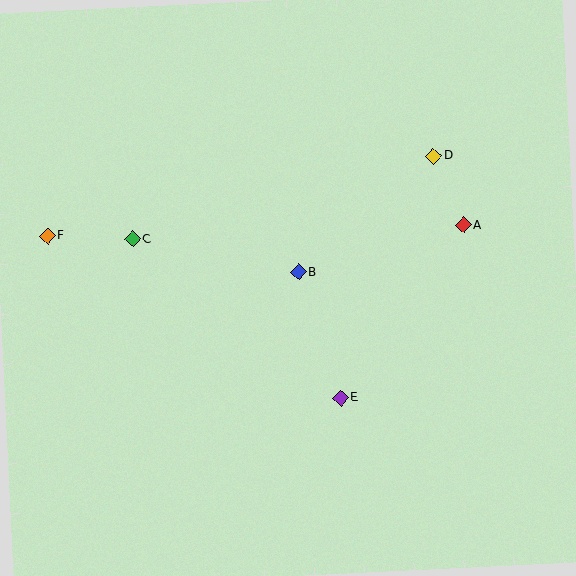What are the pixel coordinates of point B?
Point B is at (299, 272).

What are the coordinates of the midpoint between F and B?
The midpoint between F and B is at (173, 254).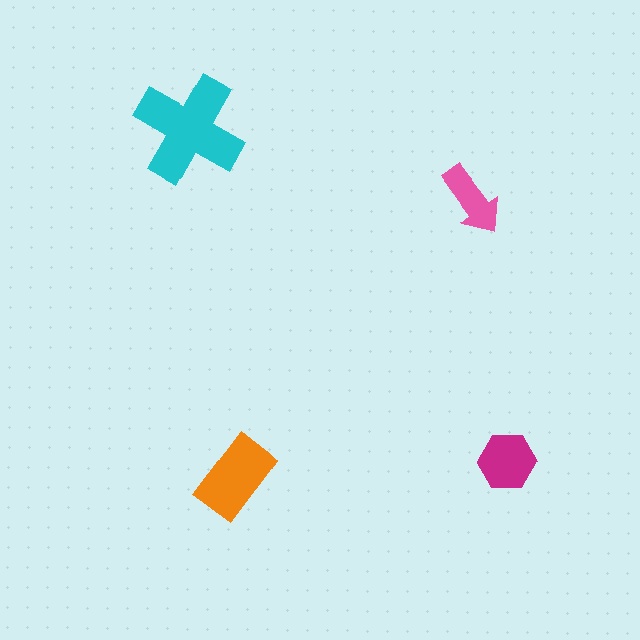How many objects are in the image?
There are 4 objects in the image.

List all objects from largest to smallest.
The cyan cross, the orange rectangle, the magenta hexagon, the pink arrow.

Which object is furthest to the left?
The cyan cross is leftmost.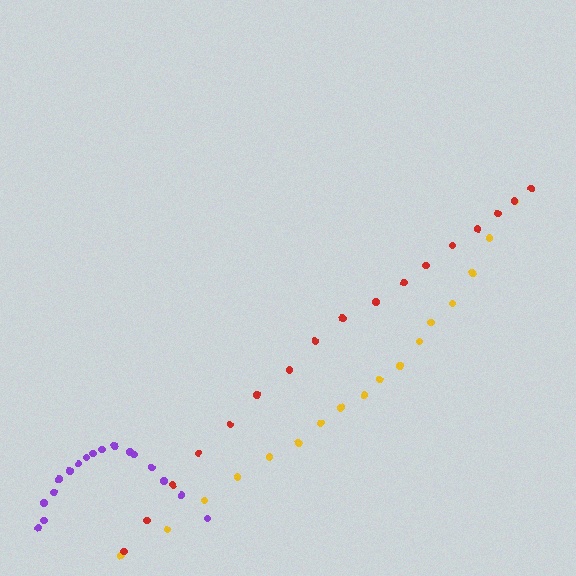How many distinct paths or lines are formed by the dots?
There are 3 distinct paths.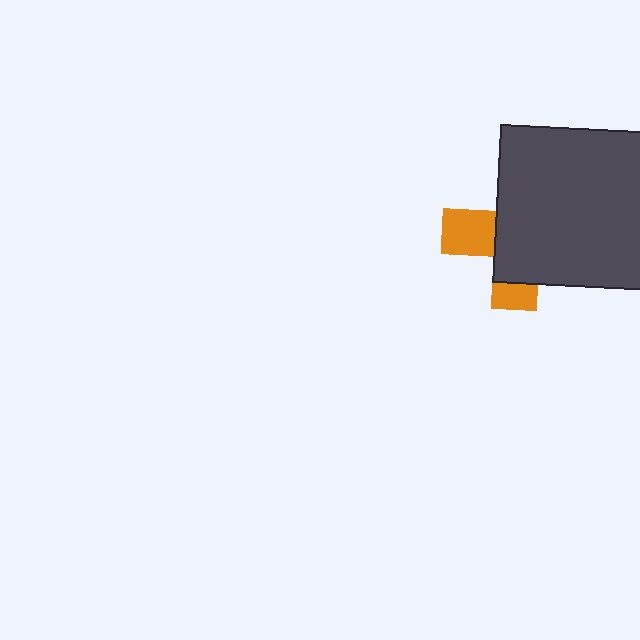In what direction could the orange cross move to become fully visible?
The orange cross could move left. That would shift it out from behind the dark gray square entirely.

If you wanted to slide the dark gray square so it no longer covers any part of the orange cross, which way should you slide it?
Slide it right — that is the most direct way to separate the two shapes.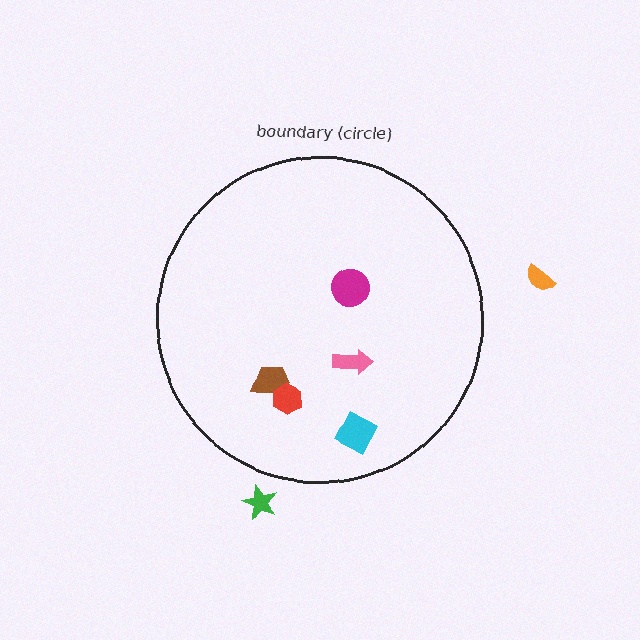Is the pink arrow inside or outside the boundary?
Inside.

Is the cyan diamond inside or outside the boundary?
Inside.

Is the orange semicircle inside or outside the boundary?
Outside.